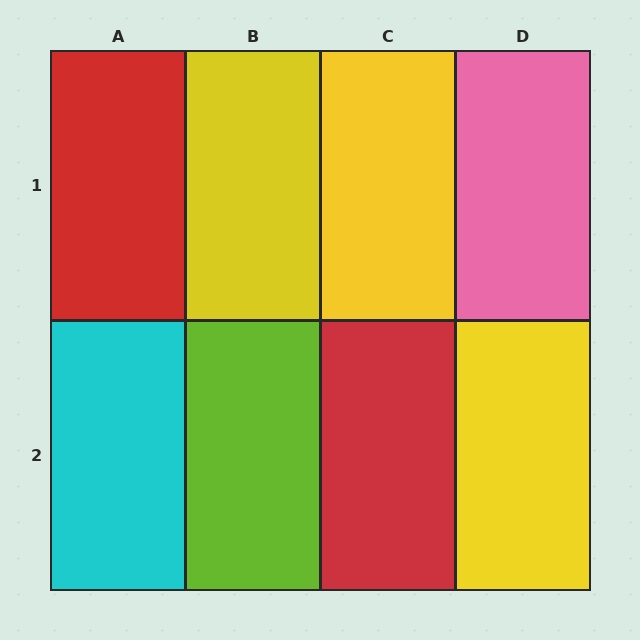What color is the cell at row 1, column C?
Yellow.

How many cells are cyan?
1 cell is cyan.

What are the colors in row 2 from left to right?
Cyan, lime, red, yellow.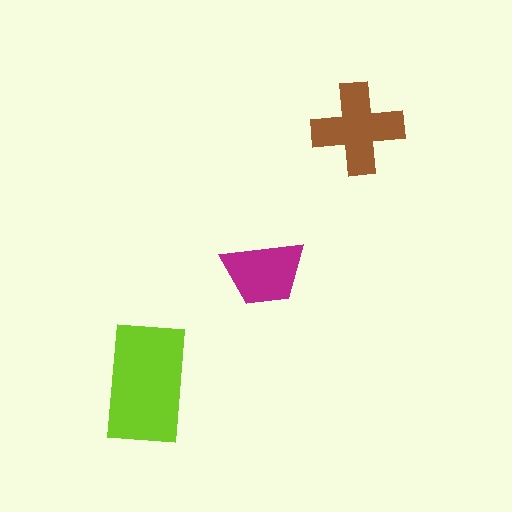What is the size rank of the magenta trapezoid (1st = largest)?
3rd.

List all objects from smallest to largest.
The magenta trapezoid, the brown cross, the lime rectangle.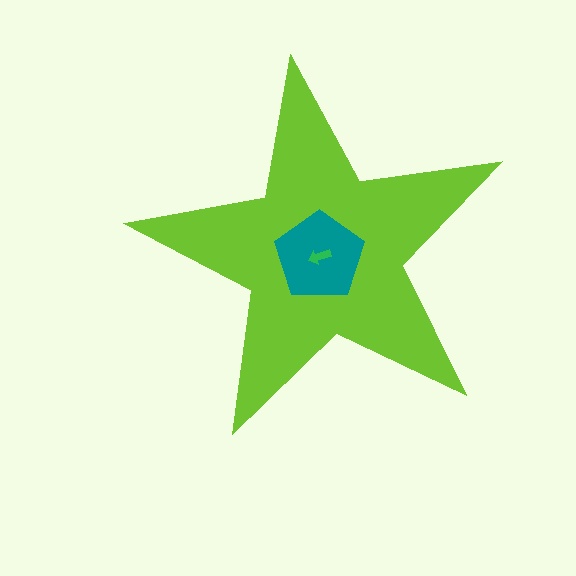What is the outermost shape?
The lime star.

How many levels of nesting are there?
3.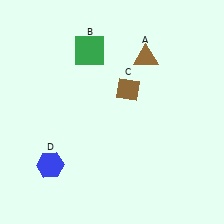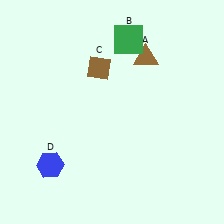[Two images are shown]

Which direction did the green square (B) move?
The green square (B) moved right.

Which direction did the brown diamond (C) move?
The brown diamond (C) moved left.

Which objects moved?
The objects that moved are: the green square (B), the brown diamond (C).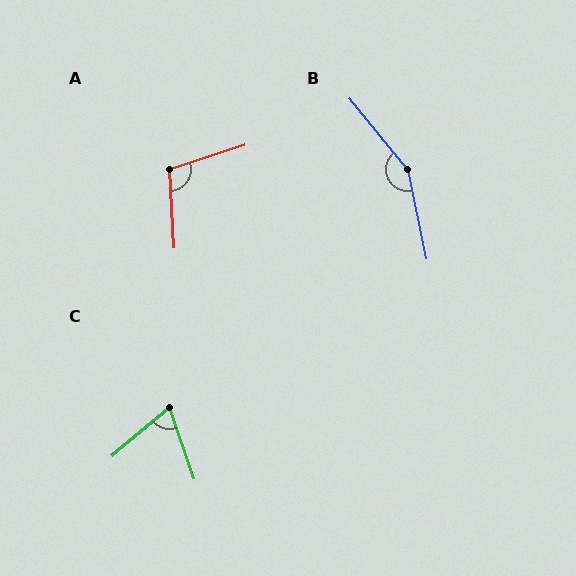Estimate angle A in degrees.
Approximately 104 degrees.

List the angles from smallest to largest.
C (68°), A (104°), B (153°).